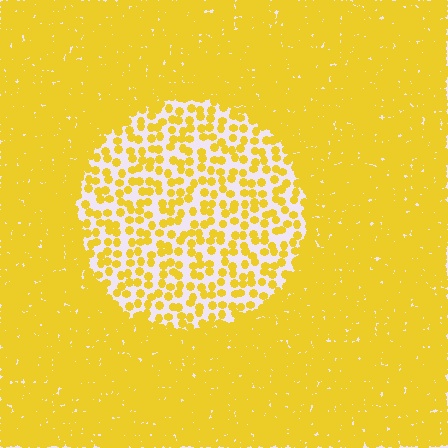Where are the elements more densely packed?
The elements are more densely packed outside the circle boundary.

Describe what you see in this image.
The image contains small yellow elements arranged at two different densities. A circle-shaped region is visible where the elements are less densely packed than the surrounding area.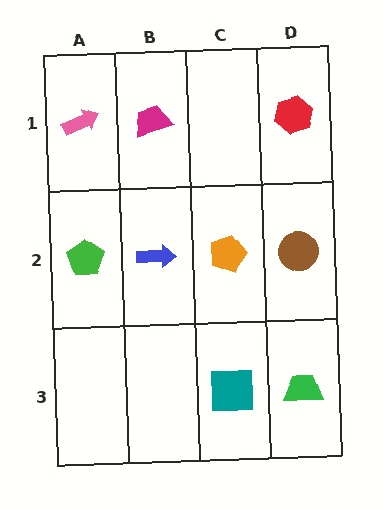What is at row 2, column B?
A blue arrow.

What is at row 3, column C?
A teal square.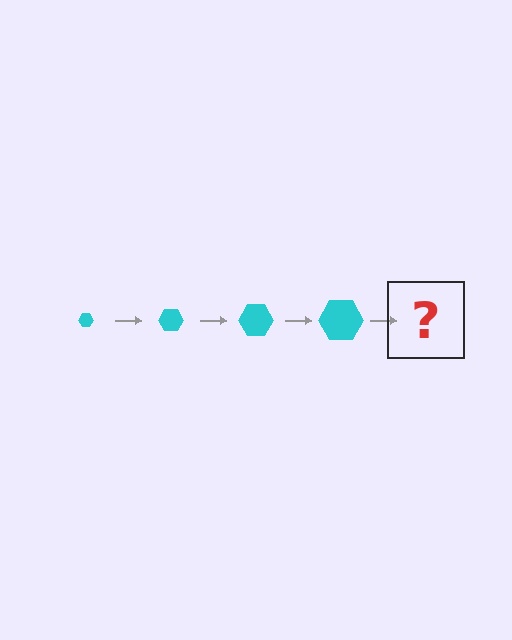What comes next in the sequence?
The next element should be a cyan hexagon, larger than the previous one.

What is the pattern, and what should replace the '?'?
The pattern is that the hexagon gets progressively larger each step. The '?' should be a cyan hexagon, larger than the previous one.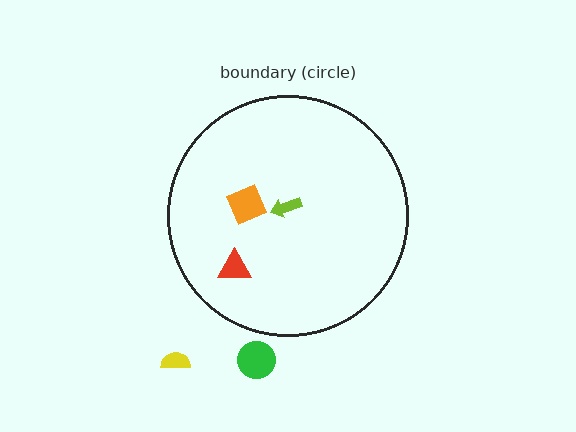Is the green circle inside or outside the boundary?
Outside.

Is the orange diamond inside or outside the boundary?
Inside.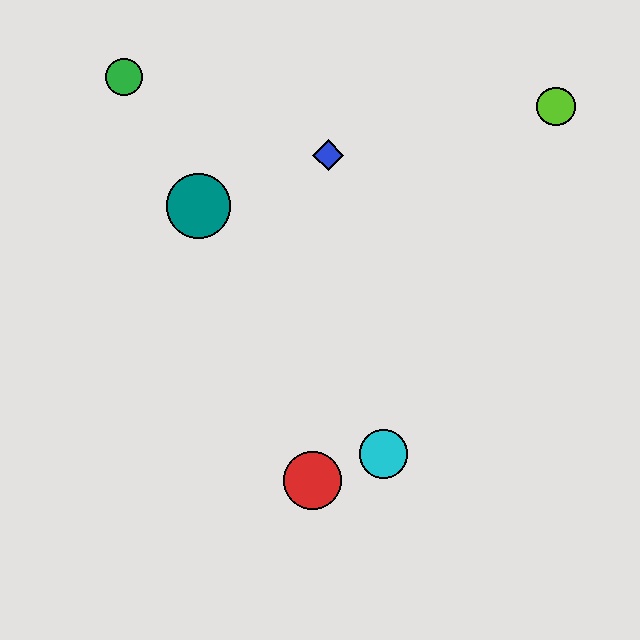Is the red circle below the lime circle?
Yes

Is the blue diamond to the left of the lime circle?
Yes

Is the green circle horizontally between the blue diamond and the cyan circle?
No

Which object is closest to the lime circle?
The blue diamond is closest to the lime circle.